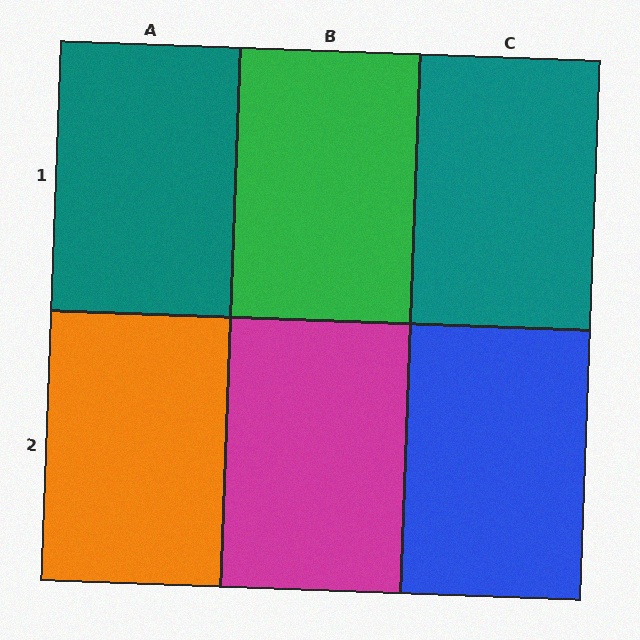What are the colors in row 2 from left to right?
Orange, magenta, blue.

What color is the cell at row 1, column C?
Teal.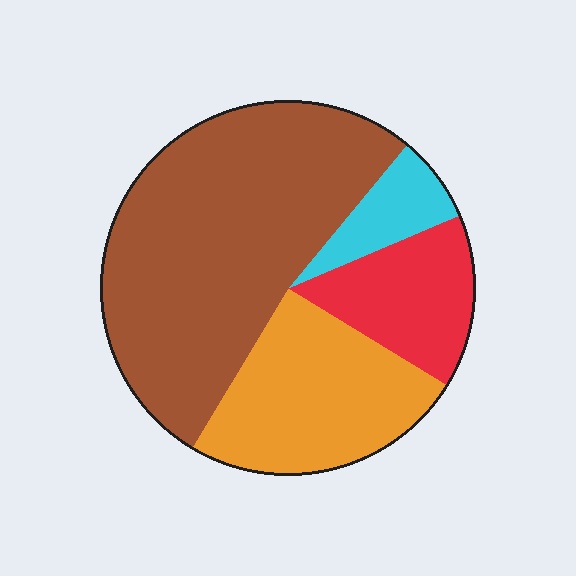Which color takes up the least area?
Cyan, at roughly 10%.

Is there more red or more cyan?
Red.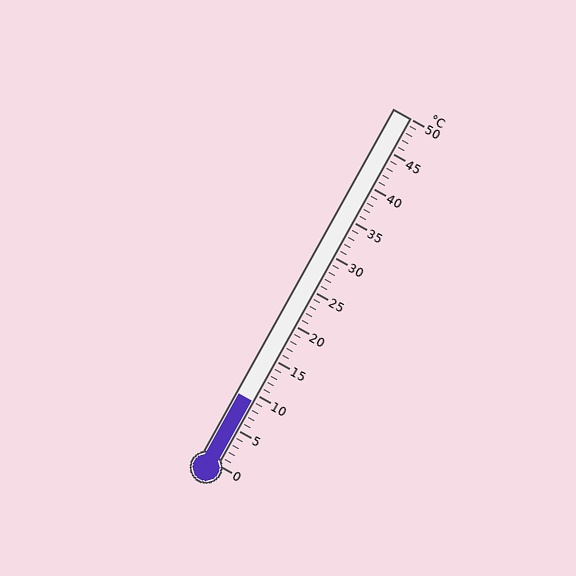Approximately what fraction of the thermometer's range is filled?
The thermometer is filled to approximately 20% of its range.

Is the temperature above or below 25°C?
The temperature is below 25°C.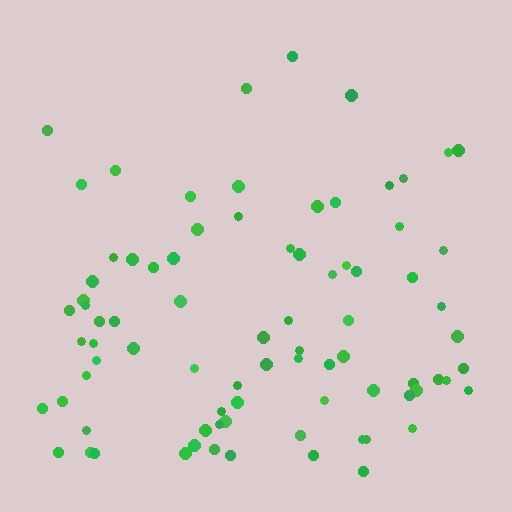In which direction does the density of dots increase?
From top to bottom, with the bottom side densest.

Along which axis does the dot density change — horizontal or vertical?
Vertical.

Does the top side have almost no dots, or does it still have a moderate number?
Still a moderate number, just noticeably fewer than the bottom.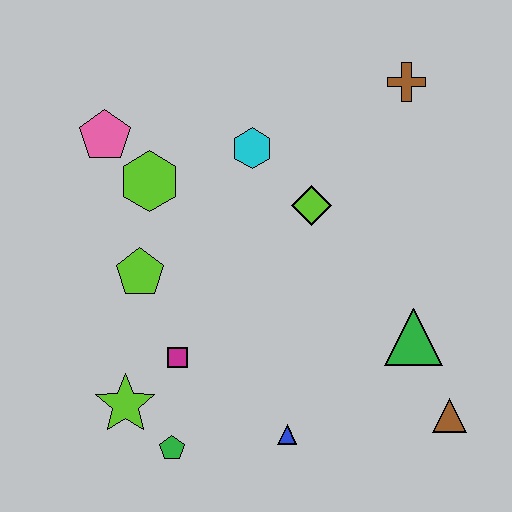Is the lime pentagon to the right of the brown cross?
No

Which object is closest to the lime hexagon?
The pink pentagon is closest to the lime hexagon.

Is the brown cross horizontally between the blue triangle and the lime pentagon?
No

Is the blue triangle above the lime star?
No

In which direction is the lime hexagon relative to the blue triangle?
The lime hexagon is above the blue triangle.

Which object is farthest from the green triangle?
The pink pentagon is farthest from the green triangle.